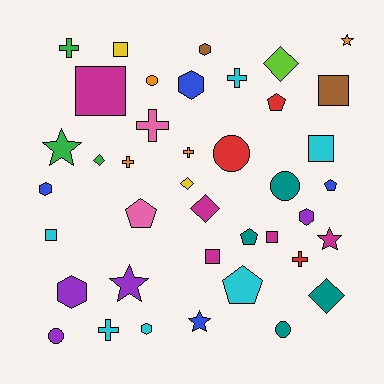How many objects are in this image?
There are 40 objects.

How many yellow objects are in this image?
There are 2 yellow objects.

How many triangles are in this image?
There are no triangles.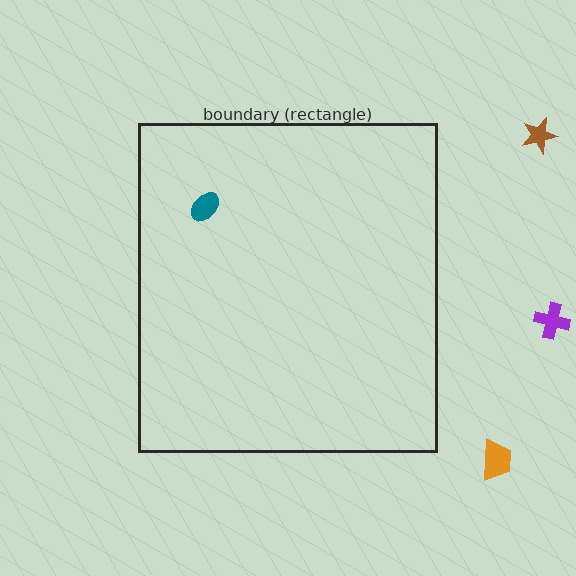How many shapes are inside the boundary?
1 inside, 3 outside.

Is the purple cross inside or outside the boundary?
Outside.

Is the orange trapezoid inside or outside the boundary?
Outside.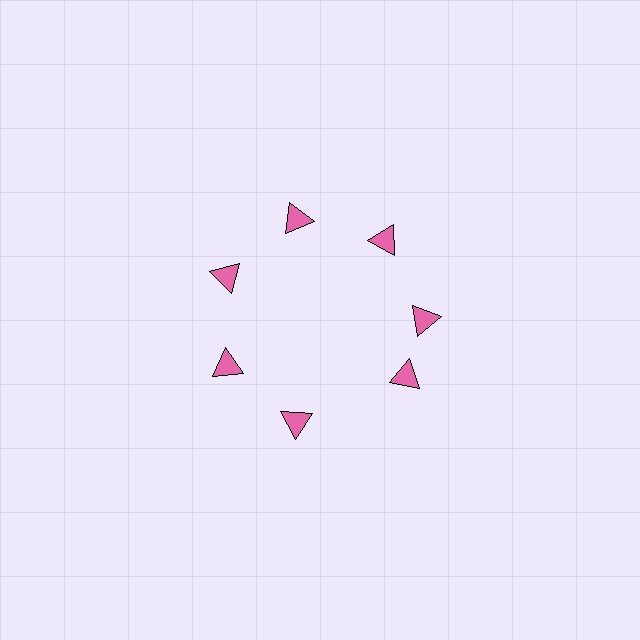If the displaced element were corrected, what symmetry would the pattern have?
It would have 7-fold rotational symmetry — the pattern would map onto itself every 51 degrees.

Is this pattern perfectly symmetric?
No. The 7 pink triangles are arranged in a ring, but one element near the 5 o'clock position is rotated out of alignment along the ring, breaking the 7-fold rotational symmetry.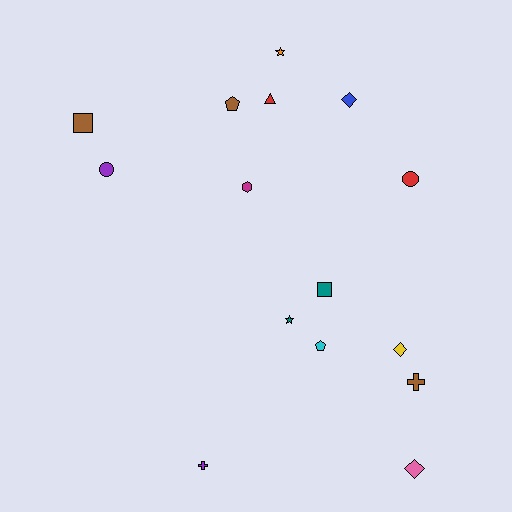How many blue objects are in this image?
There is 1 blue object.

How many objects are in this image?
There are 15 objects.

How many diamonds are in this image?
There are 3 diamonds.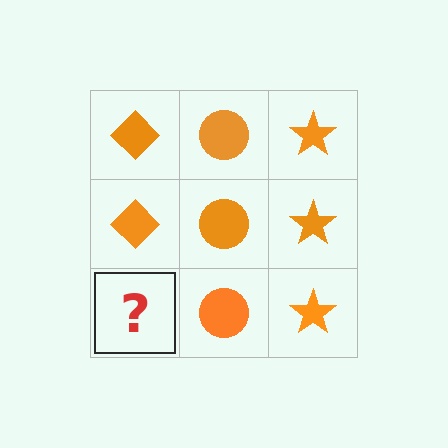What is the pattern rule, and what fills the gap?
The rule is that each column has a consistent shape. The gap should be filled with an orange diamond.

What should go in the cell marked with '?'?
The missing cell should contain an orange diamond.